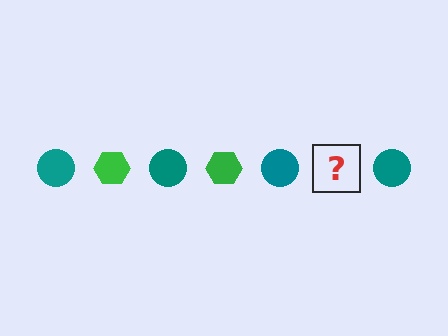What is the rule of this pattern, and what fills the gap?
The rule is that the pattern alternates between teal circle and green hexagon. The gap should be filled with a green hexagon.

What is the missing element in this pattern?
The missing element is a green hexagon.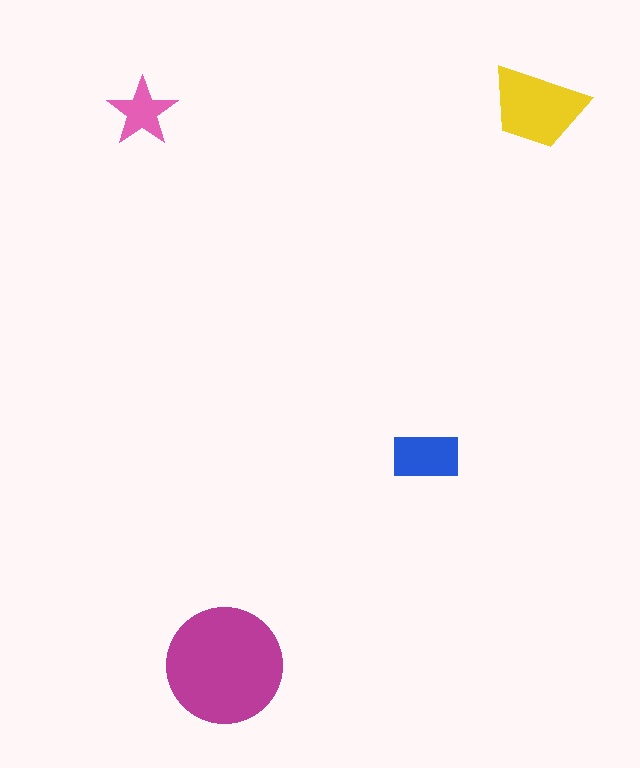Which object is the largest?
The magenta circle.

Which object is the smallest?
The pink star.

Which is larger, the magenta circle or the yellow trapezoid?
The magenta circle.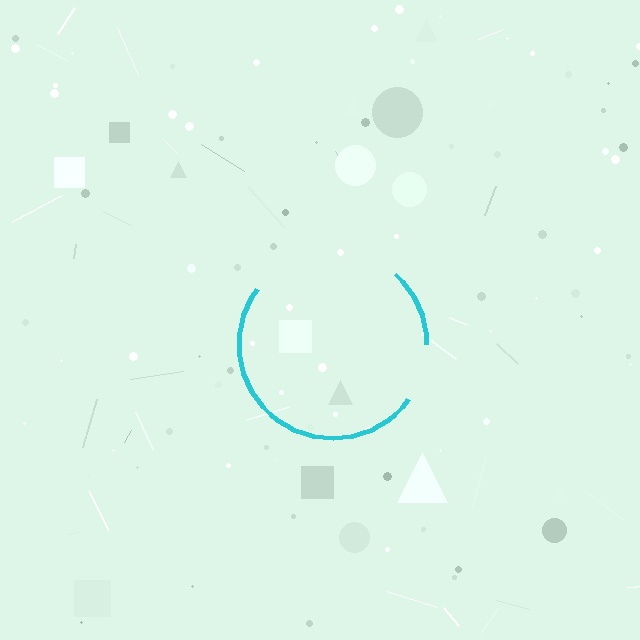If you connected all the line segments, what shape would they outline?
They would outline a circle.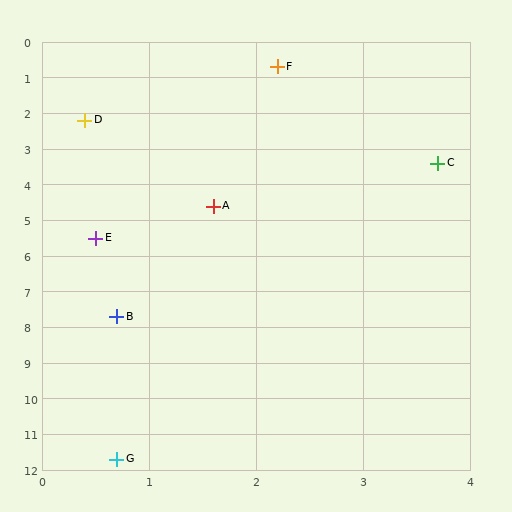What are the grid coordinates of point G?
Point G is at approximately (0.7, 11.7).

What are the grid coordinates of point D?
Point D is at approximately (0.4, 2.2).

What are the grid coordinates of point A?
Point A is at approximately (1.6, 4.6).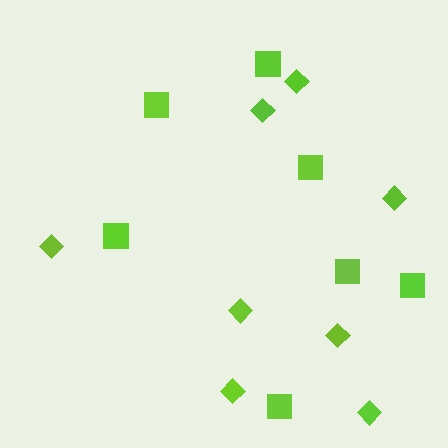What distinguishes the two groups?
There are 2 groups: one group of diamonds (8) and one group of squares (7).